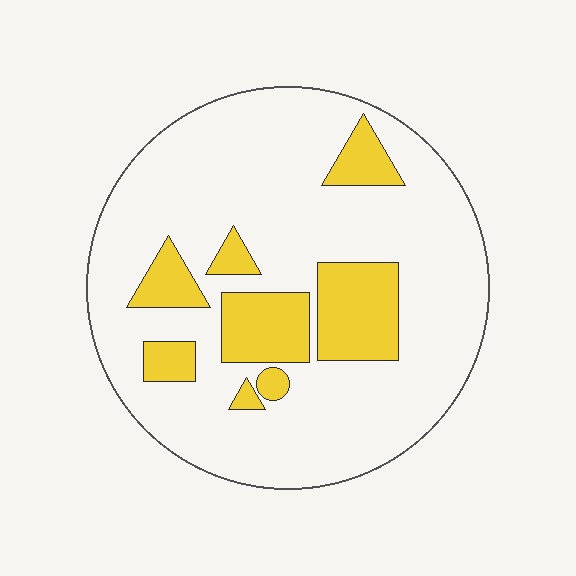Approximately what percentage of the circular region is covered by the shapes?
Approximately 20%.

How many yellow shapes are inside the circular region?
8.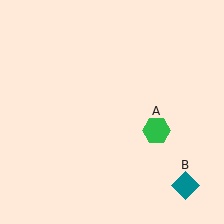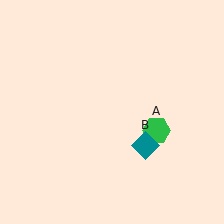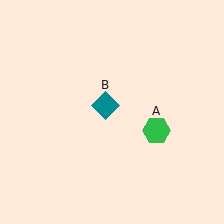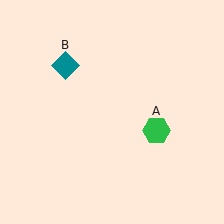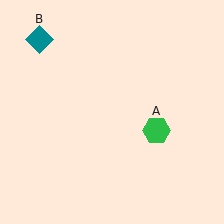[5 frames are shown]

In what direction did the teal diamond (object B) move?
The teal diamond (object B) moved up and to the left.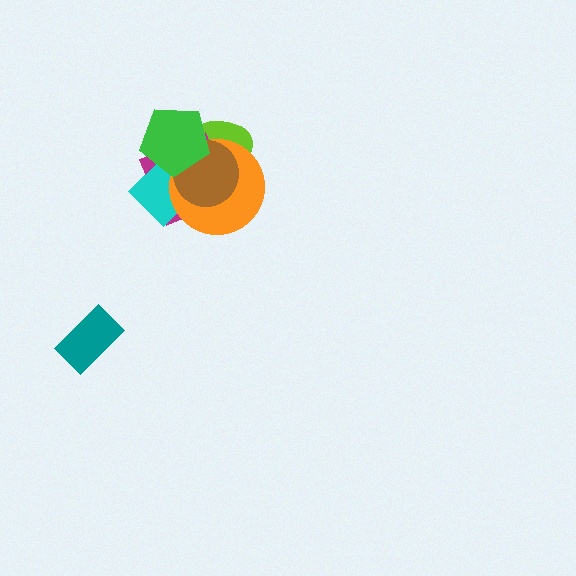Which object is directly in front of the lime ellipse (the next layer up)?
The magenta square is directly in front of the lime ellipse.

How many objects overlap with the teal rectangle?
0 objects overlap with the teal rectangle.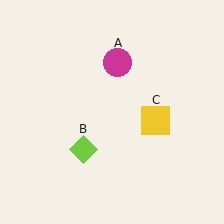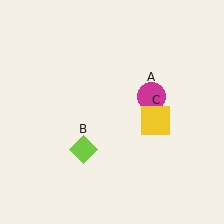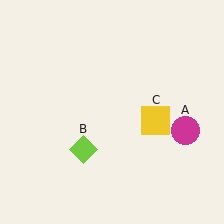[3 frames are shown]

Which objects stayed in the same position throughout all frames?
Lime diamond (object B) and yellow square (object C) remained stationary.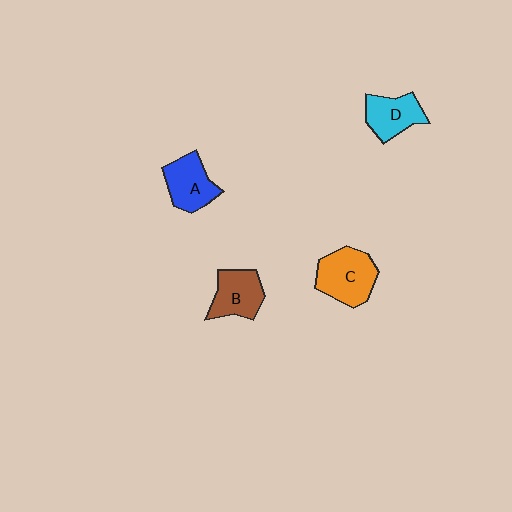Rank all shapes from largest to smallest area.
From largest to smallest: C (orange), A (blue), B (brown), D (cyan).